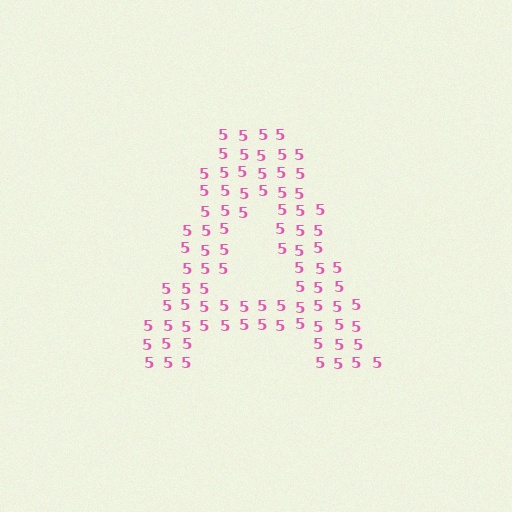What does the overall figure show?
The overall figure shows the letter A.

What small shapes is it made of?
It is made of small digit 5's.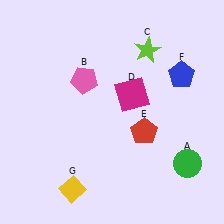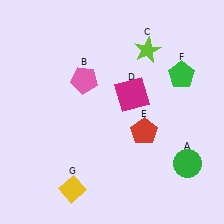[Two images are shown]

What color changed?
The pentagon (F) changed from blue in Image 1 to green in Image 2.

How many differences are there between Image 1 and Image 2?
There is 1 difference between the two images.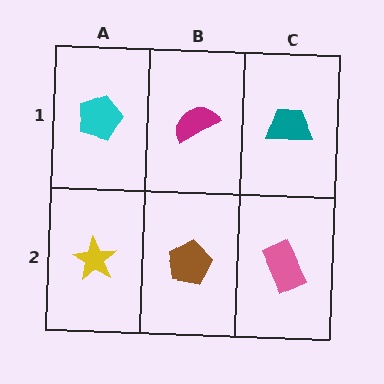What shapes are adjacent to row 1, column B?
A brown pentagon (row 2, column B), a cyan pentagon (row 1, column A), a teal trapezoid (row 1, column C).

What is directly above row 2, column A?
A cyan pentagon.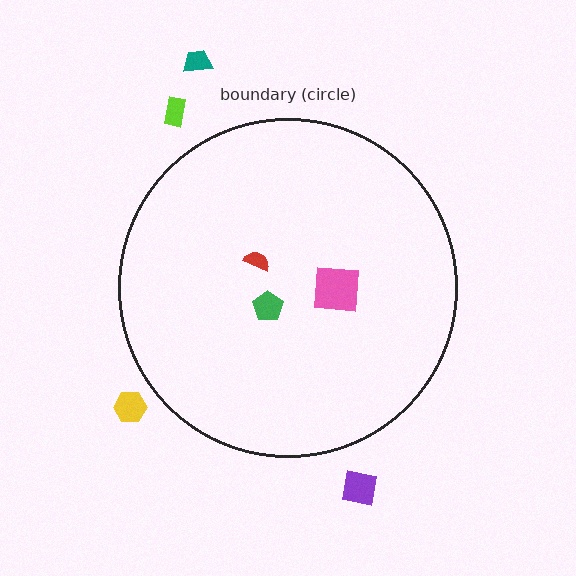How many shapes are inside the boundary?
3 inside, 4 outside.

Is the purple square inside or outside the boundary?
Outside.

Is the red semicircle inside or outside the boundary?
Inside.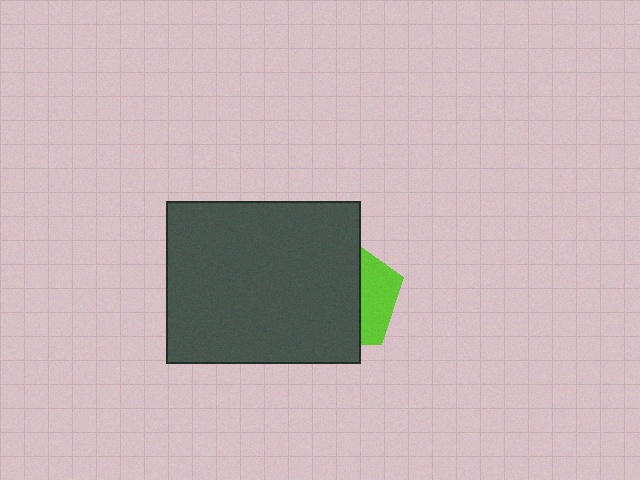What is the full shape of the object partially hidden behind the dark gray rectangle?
The partially hidden object is a lime pentagon.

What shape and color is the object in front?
The object in front is a dark gray rectangle.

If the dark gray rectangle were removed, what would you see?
You would see the complete lime pentagon.